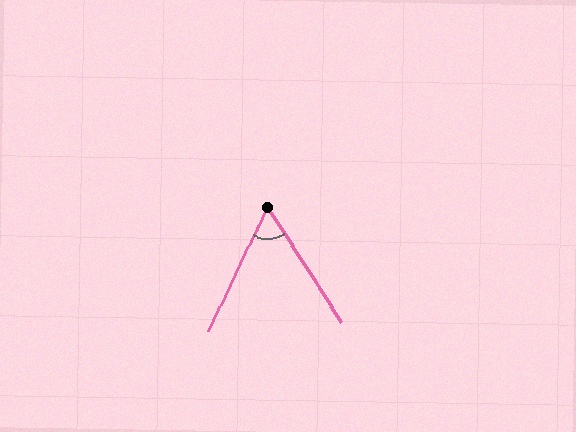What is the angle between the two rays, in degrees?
Approximately 58 degrees.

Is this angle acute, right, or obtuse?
It is acute.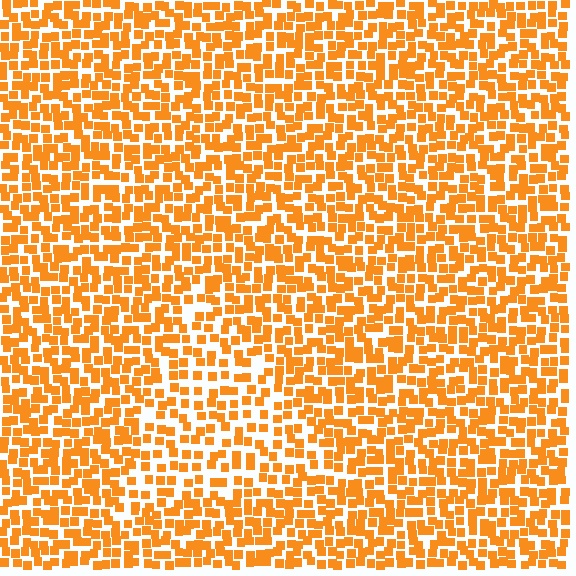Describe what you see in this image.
The image contains small orange elements arranged at two different densities. A triangle-shaped region is visible where the elements are less densely packed than the surrounding area.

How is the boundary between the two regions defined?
The boundary is defined by a change in element density (approximately 1.6x ratio). All elements are the same color, size, and shape.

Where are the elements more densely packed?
The elements are more densely packed outside the triangle boundary.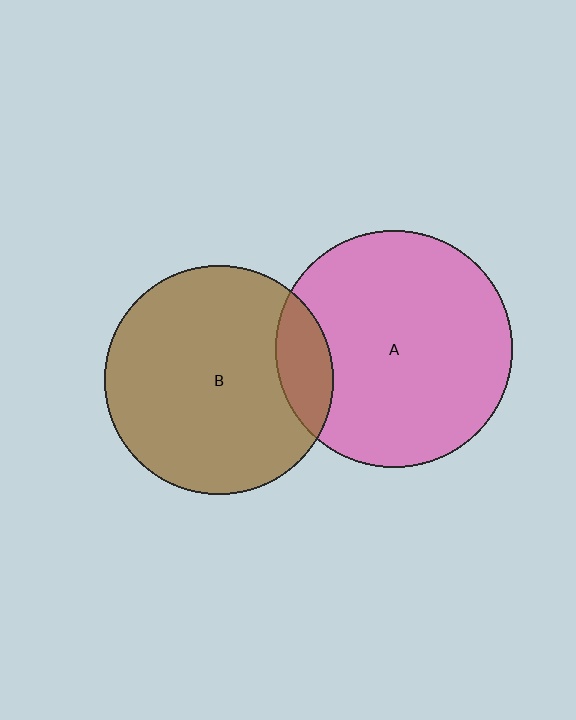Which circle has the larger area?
Circle A (pink).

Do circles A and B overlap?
Yes.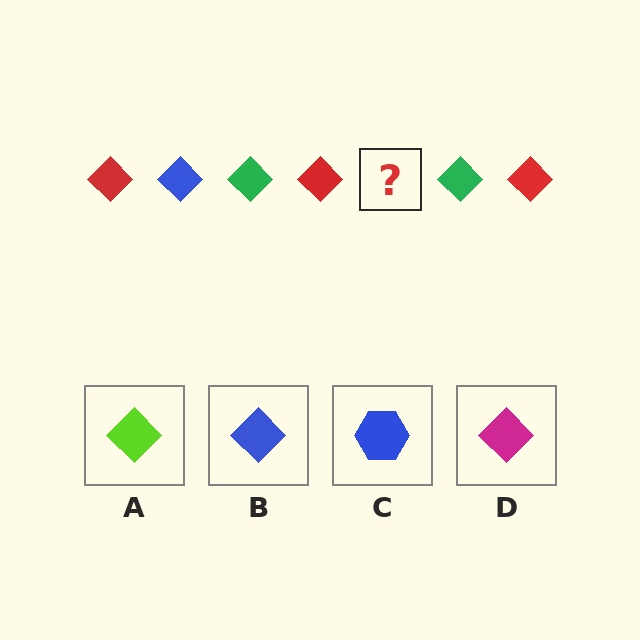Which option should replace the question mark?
Option B.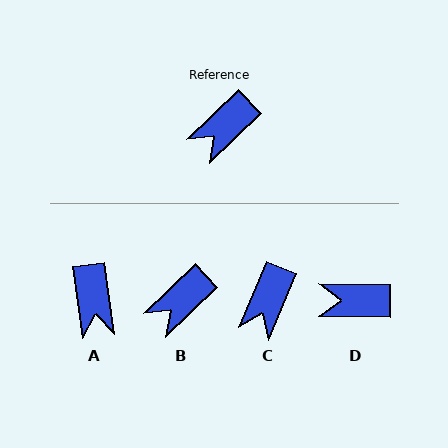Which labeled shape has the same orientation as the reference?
B.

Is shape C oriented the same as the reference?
No, it is off by about 24 degrees.